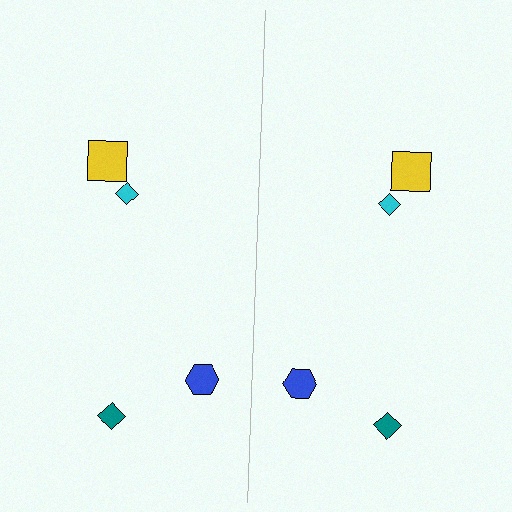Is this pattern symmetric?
Yes, this pattern has bilateral (reflection) symmetry.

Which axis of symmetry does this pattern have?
The pattern has a vertical axis of symmetry running through the center of the image.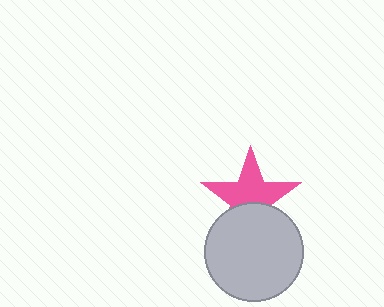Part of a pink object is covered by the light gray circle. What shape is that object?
It is a star.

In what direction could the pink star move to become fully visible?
The pink star could move up. That would shift it out from behind the light gray circle entirely.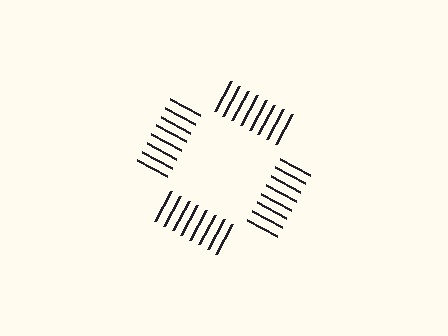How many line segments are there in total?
32 — 8 along each of the 4 edges.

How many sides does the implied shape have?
4 sides — the line-ends trace a square.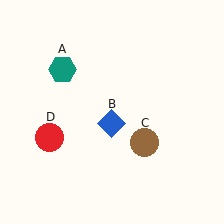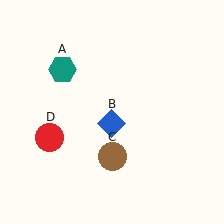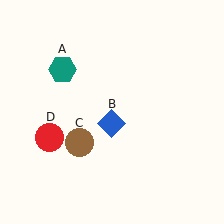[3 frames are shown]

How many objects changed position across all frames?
1 object changed position: brown circle (object C).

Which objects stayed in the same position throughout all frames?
Teal hexagon (object A) and blue diamond (object B) and red circle (object D) remained stationary.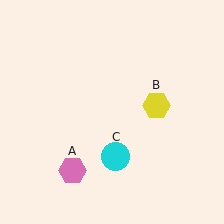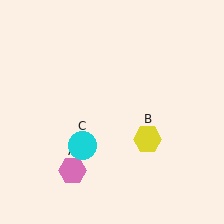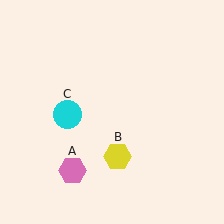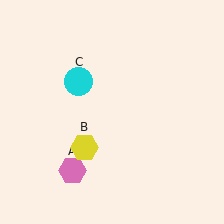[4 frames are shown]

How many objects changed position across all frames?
2 objects changed position: yellow hexagon (object B), cyan circle (object C).